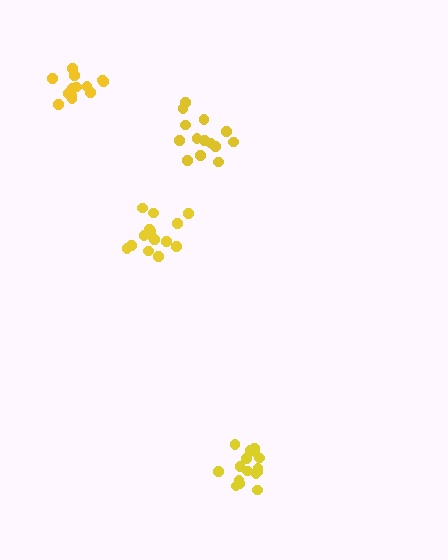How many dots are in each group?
Group 1: 16 dots, Group 2: 15 dots, Group 3: 14 dots, Group 4: 13 dots (58 total).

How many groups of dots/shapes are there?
There are 4 groups.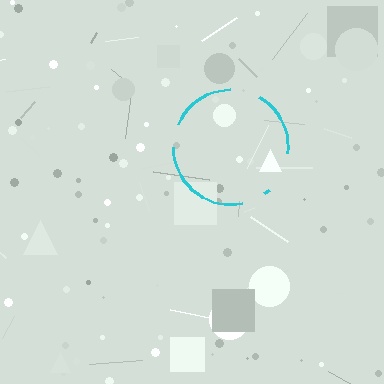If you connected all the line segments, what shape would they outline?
They would outline a circle.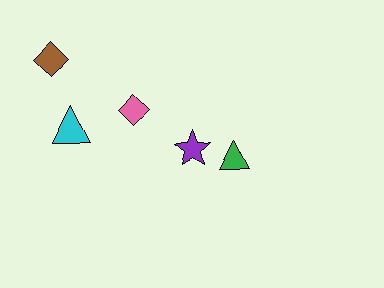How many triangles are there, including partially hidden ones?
There are 2 triangles.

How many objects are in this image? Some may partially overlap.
There are 5 objects.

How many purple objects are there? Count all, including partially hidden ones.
There is 1 purple object.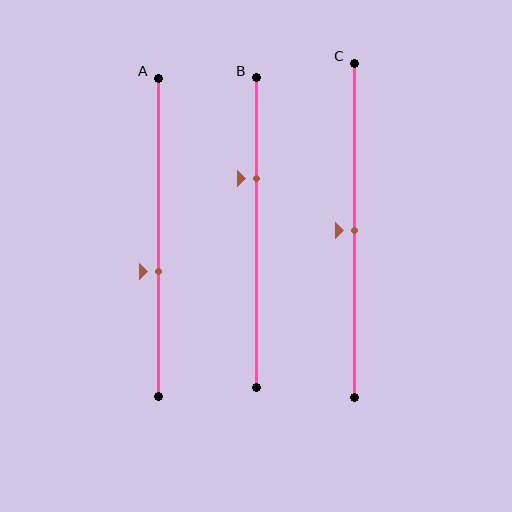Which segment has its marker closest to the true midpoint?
Segment C has its marker closest to the true midpoint.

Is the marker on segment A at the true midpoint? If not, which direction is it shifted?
No, the marker on segment A is shifted downward by about 11% of the segment length.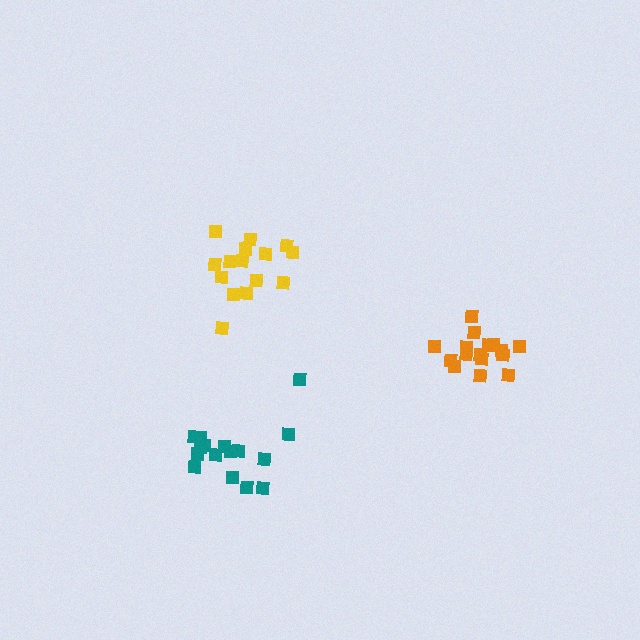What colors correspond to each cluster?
The clusters are colored: teal, yellow, orange.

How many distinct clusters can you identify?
There are 3 distinct clusters.